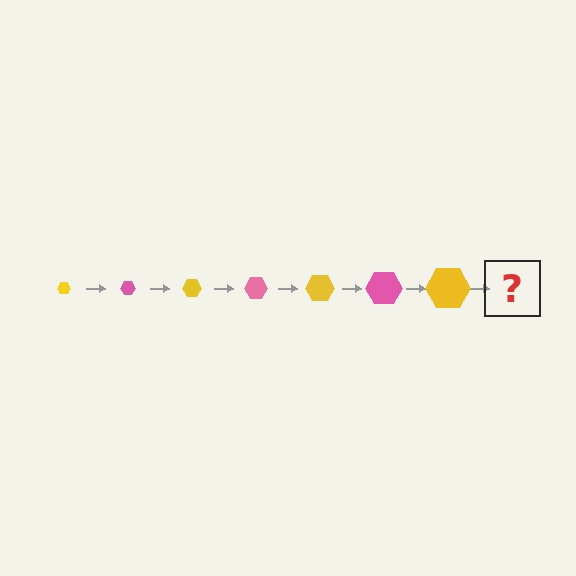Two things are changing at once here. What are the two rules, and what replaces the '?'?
The two rules are that the hexagon grows larger each step and the color cycles through yellow and pink. The '?' should be a pink hexagon, larger than the previous one.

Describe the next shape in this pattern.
It should be a pink hexagon, larger than the previous one.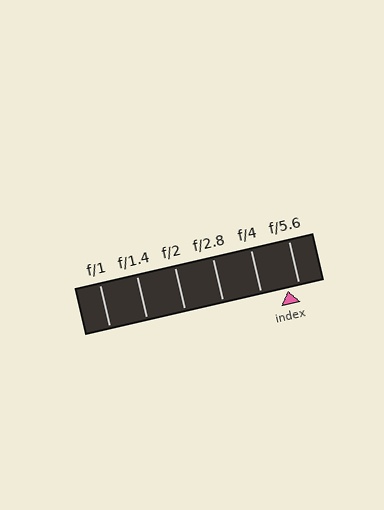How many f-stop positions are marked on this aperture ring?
There are 6 f-stop positions marked.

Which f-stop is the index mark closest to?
The index mark is closest to f/5.6.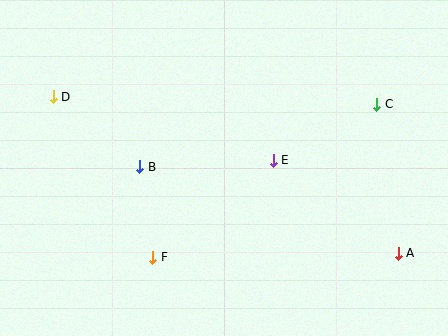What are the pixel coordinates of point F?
Point F is at (153, 257).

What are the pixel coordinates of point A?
Point A is at (398, 253).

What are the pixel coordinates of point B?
Point B is at (140, 167).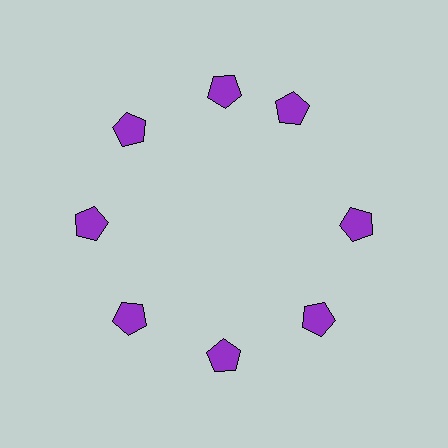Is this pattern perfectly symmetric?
No. The 8 purple pentagons are arranged in a ring, but one element near the 2 o'clock position is rotated out of alignment along the ring, breaking the 8-fold rotational symmetry.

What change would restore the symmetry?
The symmetry would be restored by rotating it back into even spacing with its neighbors so that all 8 pentagons sit at equal angles and equal distance from the center.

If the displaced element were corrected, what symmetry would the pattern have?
It would have 8-fold rotational symmetry — the pattern would map onto itself every 45 degrees.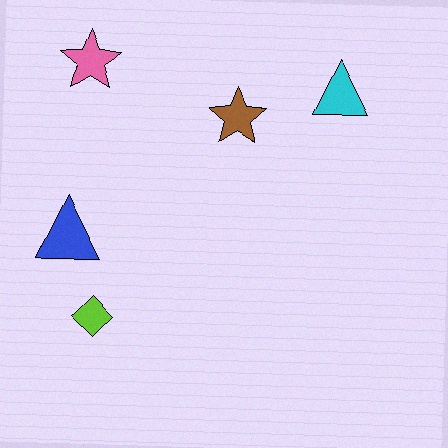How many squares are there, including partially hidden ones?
There are no squares.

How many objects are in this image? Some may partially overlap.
There are 5 objects.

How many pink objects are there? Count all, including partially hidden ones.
There is 1 pink object.